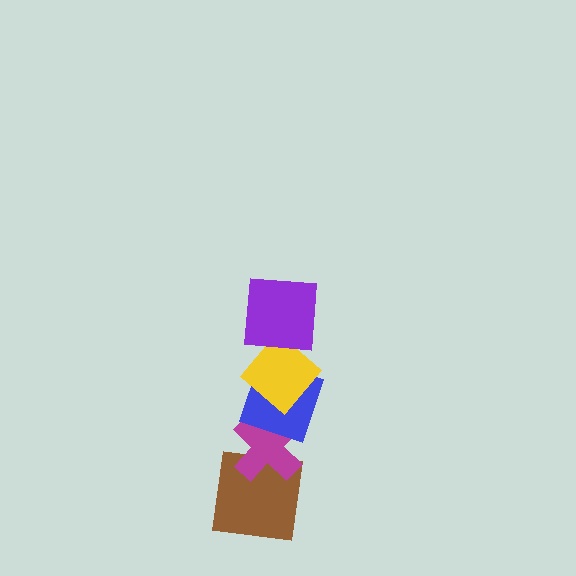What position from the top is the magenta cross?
The magenta cross is 4th from the top.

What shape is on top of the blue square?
The yellow diamond is on top of the blue square.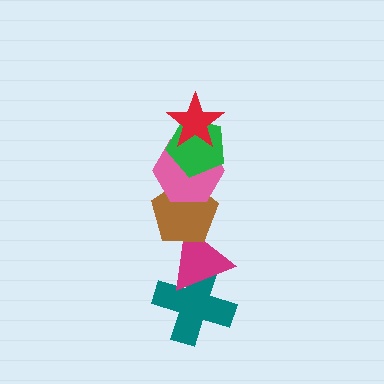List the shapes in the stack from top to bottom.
From top to bottom: the red star, the green pentagon, the pink hexagon, the brown pentagon, the magenta triangle, the teal cross.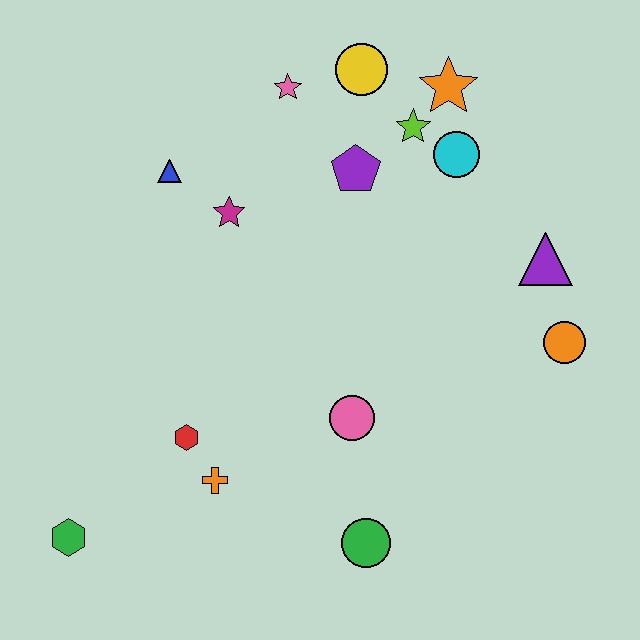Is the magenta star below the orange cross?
No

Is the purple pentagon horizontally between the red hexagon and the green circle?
Yes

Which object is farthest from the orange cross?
The orange star is farthest from the orange cross.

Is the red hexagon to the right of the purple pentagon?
No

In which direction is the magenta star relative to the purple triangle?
The magenta star is to the left of the purple triangle.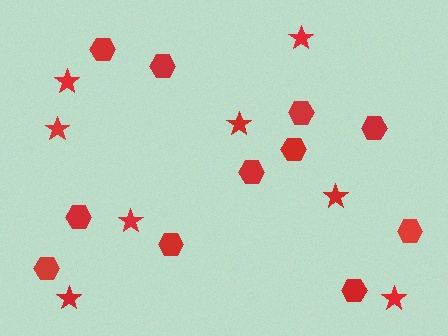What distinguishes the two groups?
There are 2 groups: one group of hexagons (11) and one group of stars (8).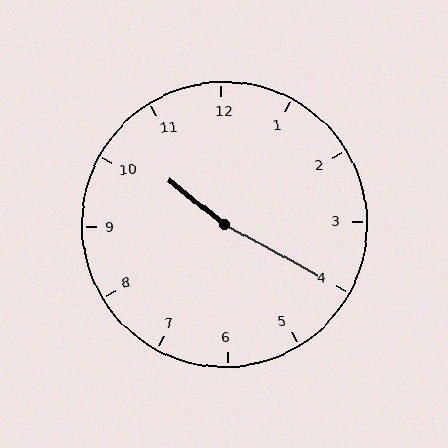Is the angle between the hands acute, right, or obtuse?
It is obtuse.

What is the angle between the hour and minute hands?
Approximately 170 degrees.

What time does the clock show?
10:20.